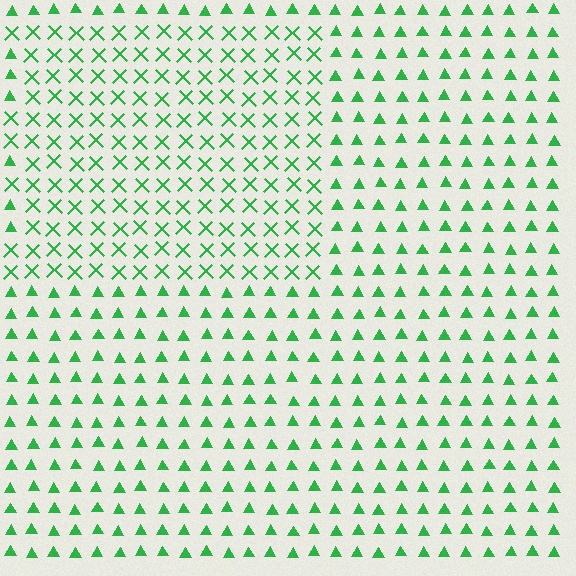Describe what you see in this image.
The image is filled with small green elements arranged in a uniform grid. A rectangle-shaped region contains X marks, while the surrounding area contains triangles. The boundary is defined purely by the change in element shape.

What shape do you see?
I see a rectangle.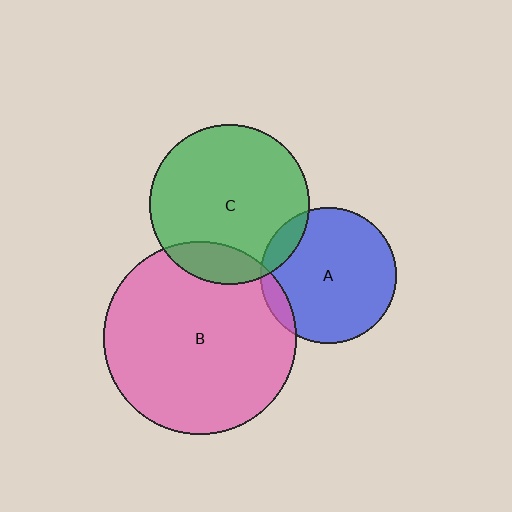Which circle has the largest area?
Circle B (pink).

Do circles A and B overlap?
Yes.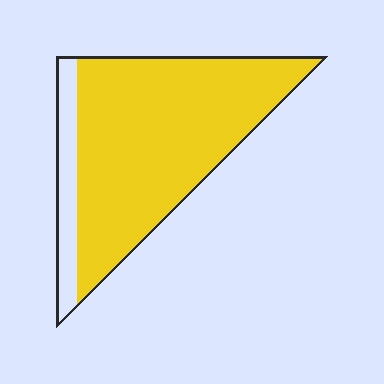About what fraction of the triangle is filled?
About five sixths (5/6).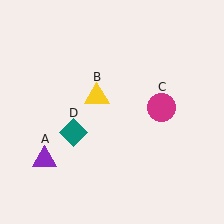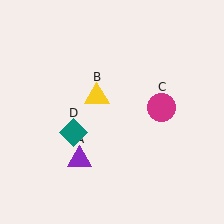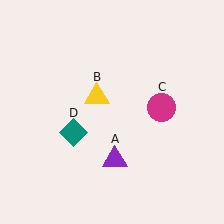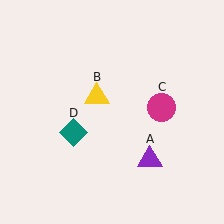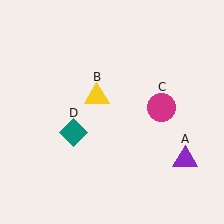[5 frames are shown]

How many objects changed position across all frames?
1 object changed position: purple triangle (object A).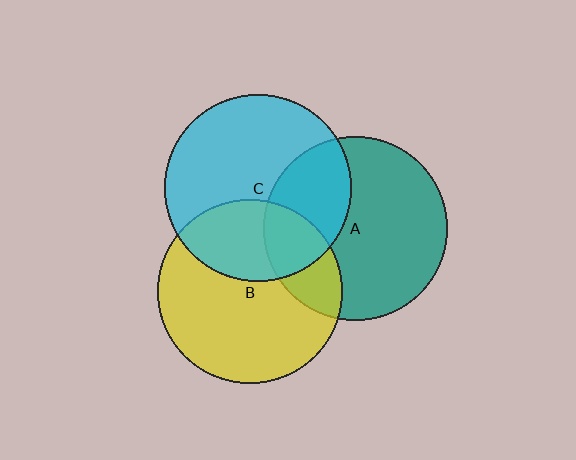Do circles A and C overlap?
Yes.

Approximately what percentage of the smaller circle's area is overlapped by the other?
Approximately 30%.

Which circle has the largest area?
Circle C (cyan).